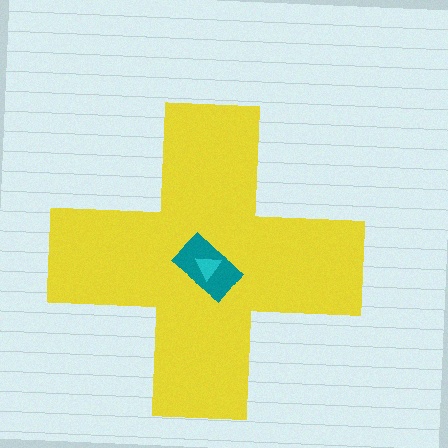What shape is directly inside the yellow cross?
The teal rectangle.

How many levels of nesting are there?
3.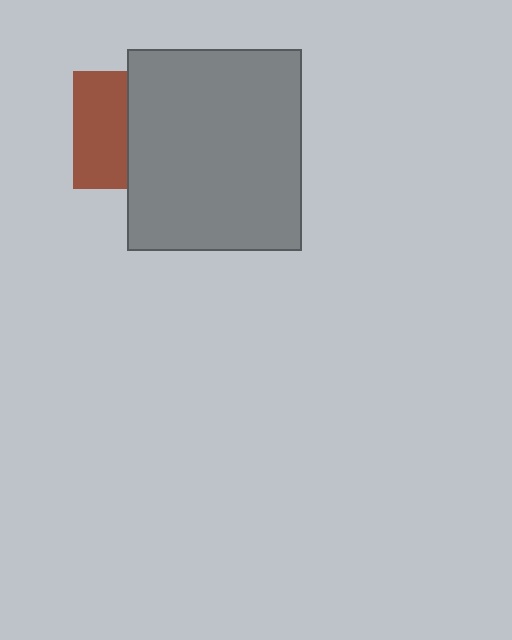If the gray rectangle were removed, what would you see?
You would see the complete brown square.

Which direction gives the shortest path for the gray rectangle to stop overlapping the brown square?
Moving right gives the shortest separation.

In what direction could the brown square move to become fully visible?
The brown square could move left. That would shift it out from behind the gray rectangle entirely.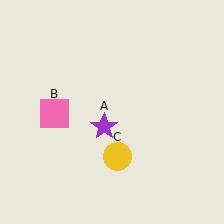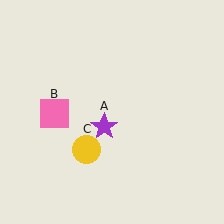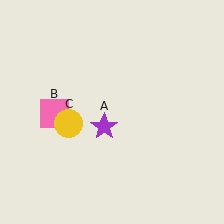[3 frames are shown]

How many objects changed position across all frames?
1 object changed position: yellow circle (object C).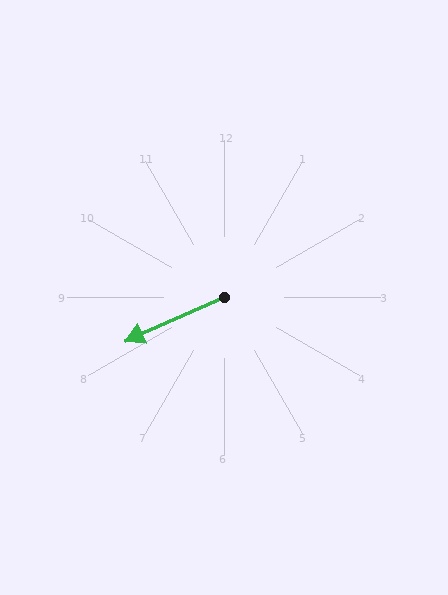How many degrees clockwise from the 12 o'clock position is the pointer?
Approximately 246 degrees.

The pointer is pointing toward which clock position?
Roughly 8 o'clock.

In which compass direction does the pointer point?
Southwest.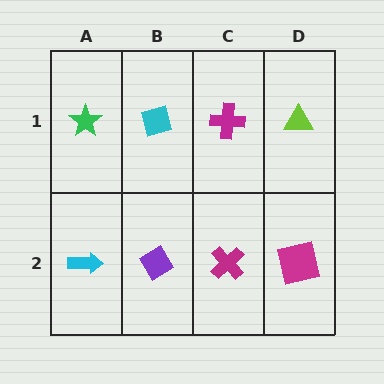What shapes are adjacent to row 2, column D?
A lime triangle (row 1, column D), a magenta cross (row 2, column C).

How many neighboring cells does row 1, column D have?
2.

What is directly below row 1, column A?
A cyan arrow.